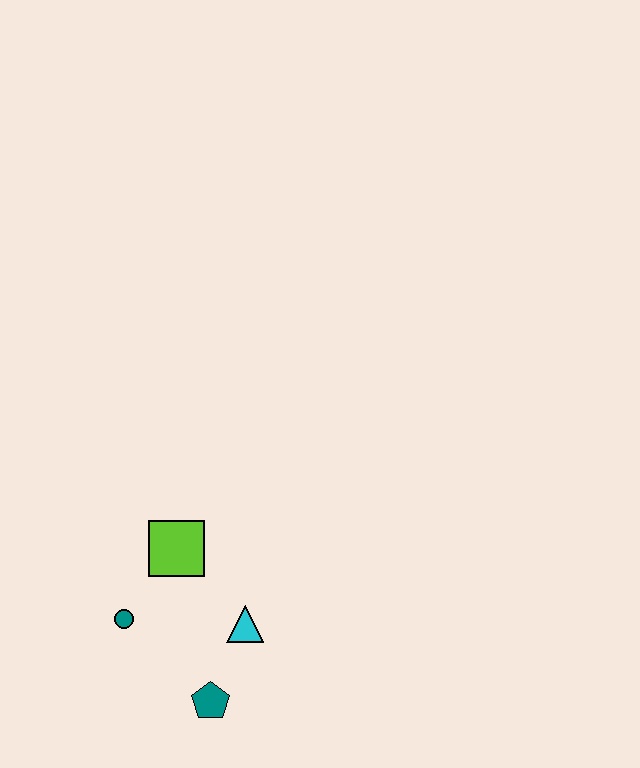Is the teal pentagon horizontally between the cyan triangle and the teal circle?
Yes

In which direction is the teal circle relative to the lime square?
The teal circle is below the lime square.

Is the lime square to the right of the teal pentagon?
No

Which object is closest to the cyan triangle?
The teal pentagon is closest to the cyan triangle.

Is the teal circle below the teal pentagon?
No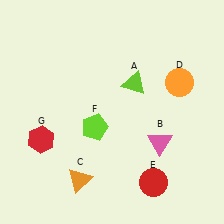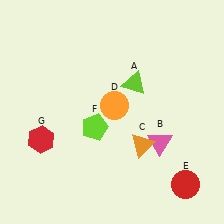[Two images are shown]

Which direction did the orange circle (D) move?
The orange circle (D) moved left.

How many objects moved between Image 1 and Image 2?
3 objects moved between the two images.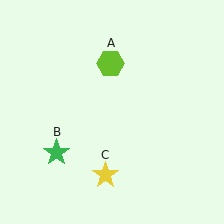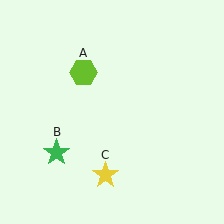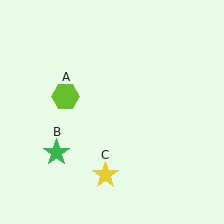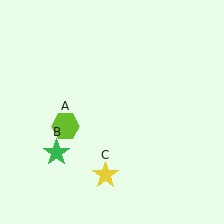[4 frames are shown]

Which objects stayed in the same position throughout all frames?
Green star (object B) and yellow star (object C) remained stationary.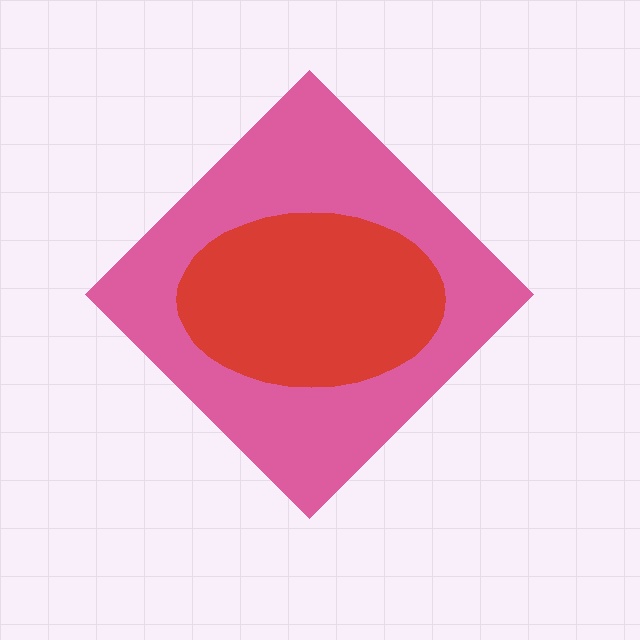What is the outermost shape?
The pink diamond.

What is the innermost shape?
The red ellipse.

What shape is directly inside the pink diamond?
The red ellipse.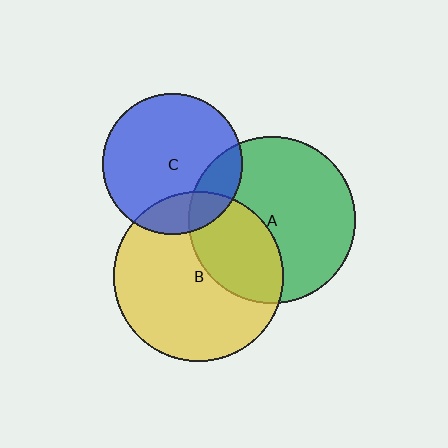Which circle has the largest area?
Circle B (yellow).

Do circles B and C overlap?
Yes.